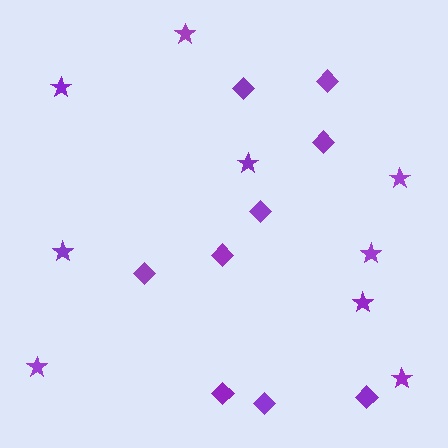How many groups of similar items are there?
There are 2 groups: one group of diamonds (9) and one group of stars (9).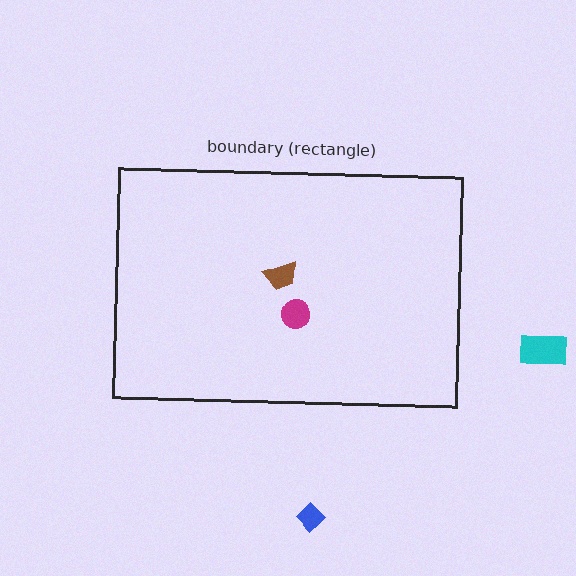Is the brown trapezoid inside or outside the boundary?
Inside.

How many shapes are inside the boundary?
2 inside, 2 outside.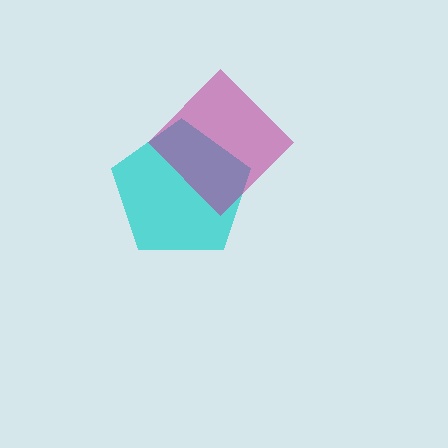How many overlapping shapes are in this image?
There are 2 overlapping shapes in the image.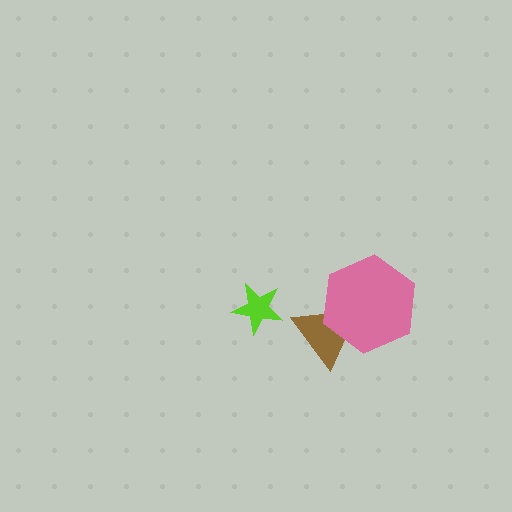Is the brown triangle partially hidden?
Yes, it is partially covered by another shape.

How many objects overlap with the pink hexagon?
1 object overlaps with the pink hexagon.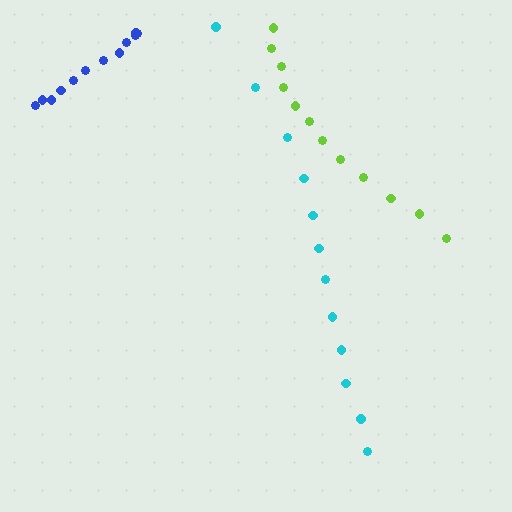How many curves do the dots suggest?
There are 3 distinct paths.